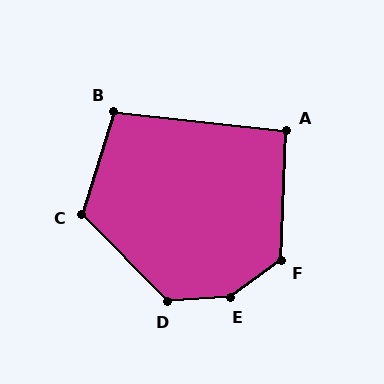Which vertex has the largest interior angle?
E, at approximately 147 degrees.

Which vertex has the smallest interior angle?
A, at approximately 94 degrees.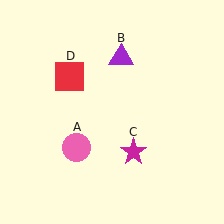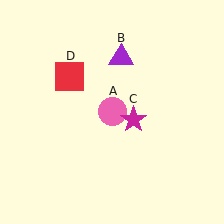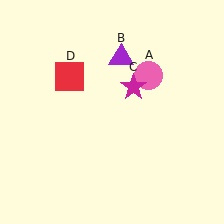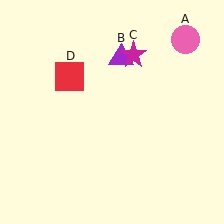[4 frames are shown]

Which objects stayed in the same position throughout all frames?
Purple triangle (object B) and red square (object D) remained stationary.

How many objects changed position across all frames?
2 objects changed position: pink circle (object A), magenta star (object C).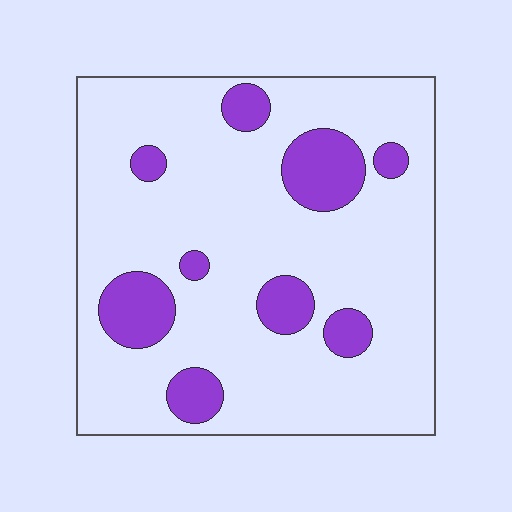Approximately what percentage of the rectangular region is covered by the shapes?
Approximately 15%.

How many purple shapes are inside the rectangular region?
9.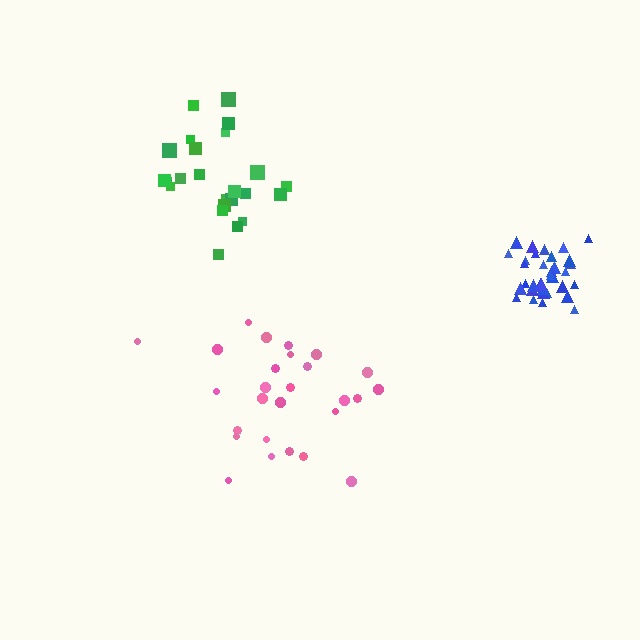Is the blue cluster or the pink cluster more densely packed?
Blue.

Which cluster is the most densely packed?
Blue.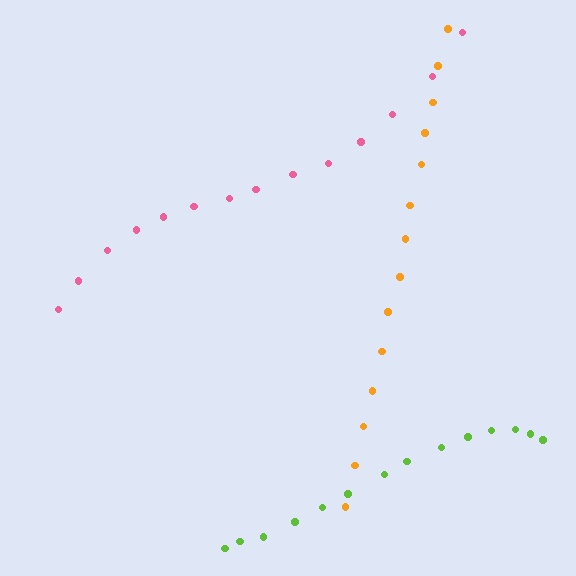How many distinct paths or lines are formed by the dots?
There are 3 distinct paths.